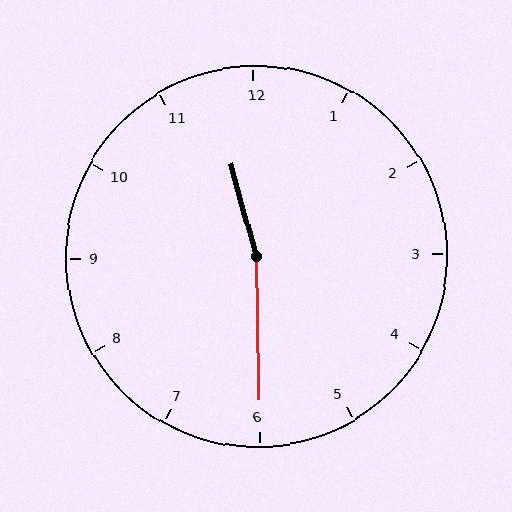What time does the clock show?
11:30.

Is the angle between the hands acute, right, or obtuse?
It is obtuse.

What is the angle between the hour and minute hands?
Approximately 165 degrees.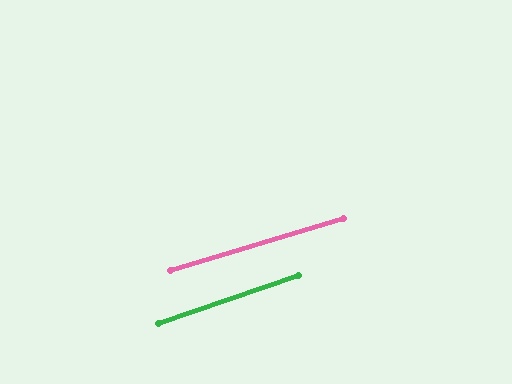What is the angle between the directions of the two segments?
Approximately 2 degrees.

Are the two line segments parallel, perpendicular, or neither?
Parallel — their directions differ by only 2.0°.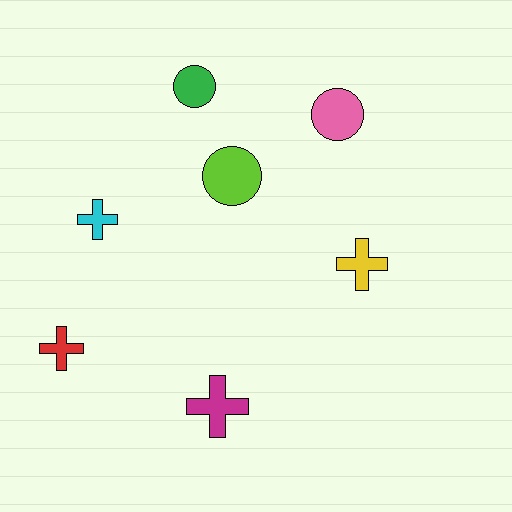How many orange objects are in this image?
There are no orange objects.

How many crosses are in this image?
There are 4 crosses.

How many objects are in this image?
There are 7 objects.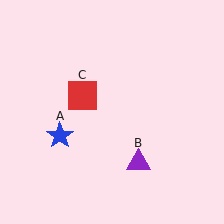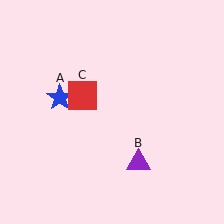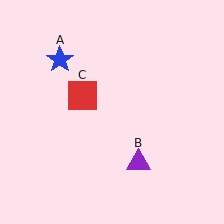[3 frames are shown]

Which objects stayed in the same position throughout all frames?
Purple triangle (object B) and red square (object C) remained stationary.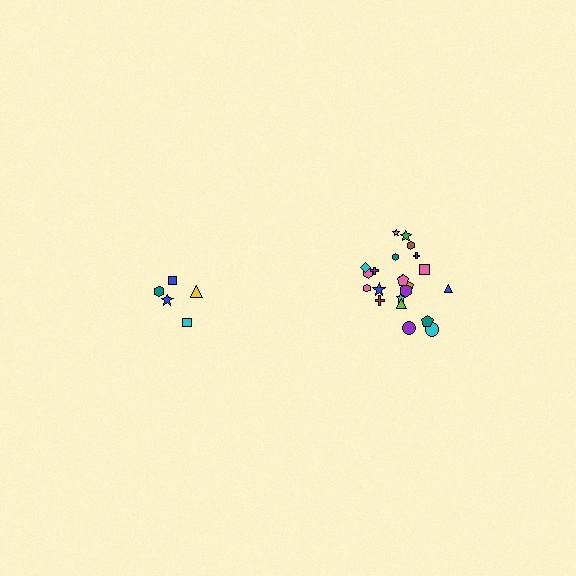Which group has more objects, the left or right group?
The right group.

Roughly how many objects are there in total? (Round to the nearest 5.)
Roughly 25 objects in total.